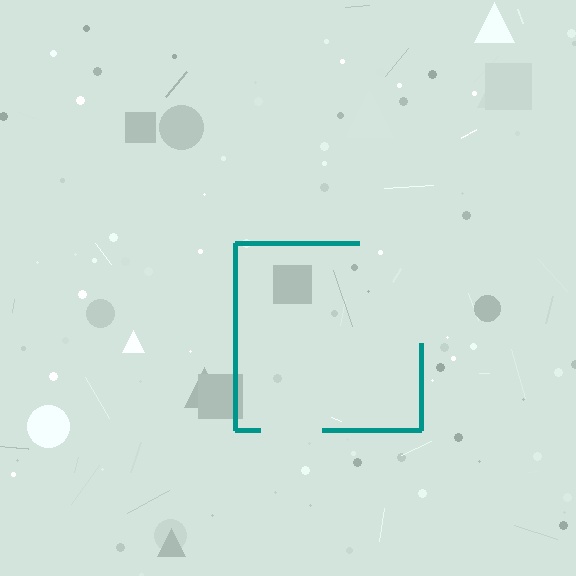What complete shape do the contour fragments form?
The contour fragments form a square.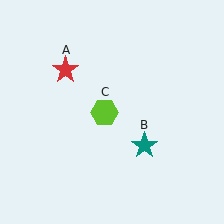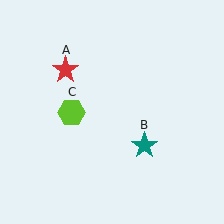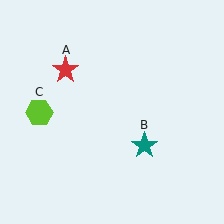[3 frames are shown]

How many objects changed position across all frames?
1 object changed position: lime hexagon (object C).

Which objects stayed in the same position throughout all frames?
Red star (object A) and teal star (object B) remained stationary.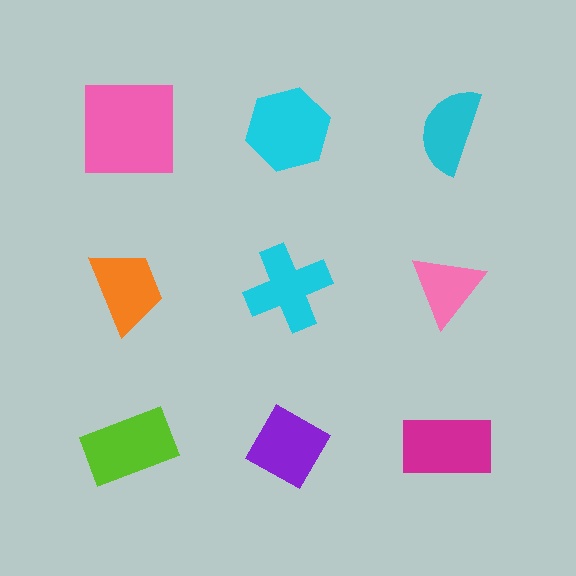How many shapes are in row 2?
3 shapes.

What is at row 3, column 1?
A lime rectangle.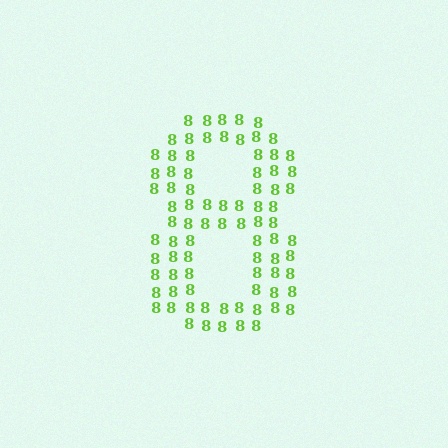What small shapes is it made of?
It is made of small digit 8's.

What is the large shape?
The large shape is the digit 8.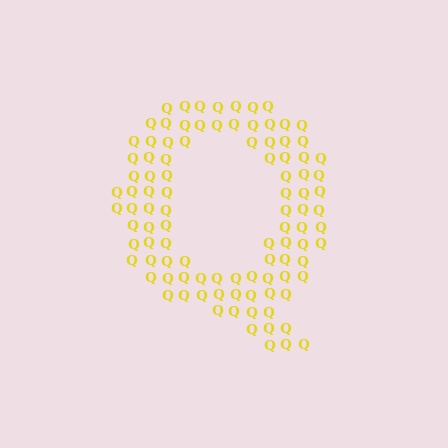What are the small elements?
The small elements are letter Q's.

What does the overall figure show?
The overall figure shows the letter Q.